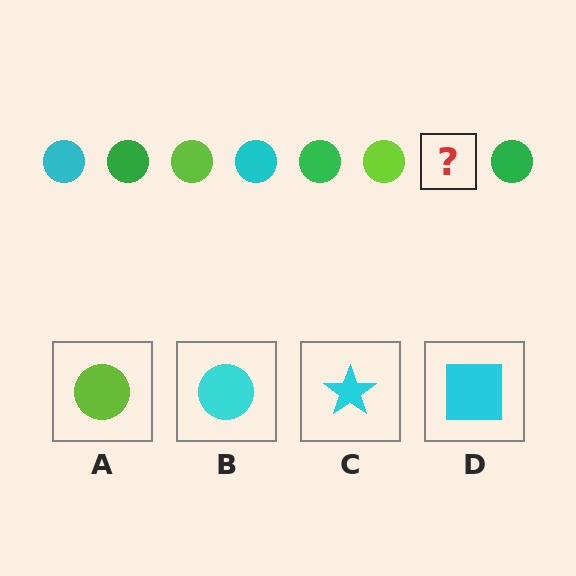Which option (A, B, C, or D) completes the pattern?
B.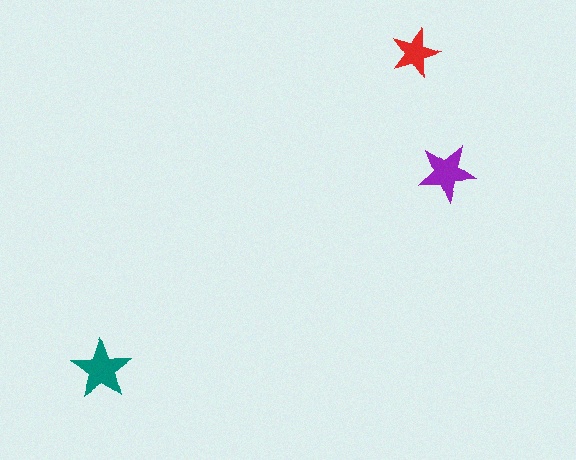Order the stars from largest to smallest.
the teal one, the purple one, the red one.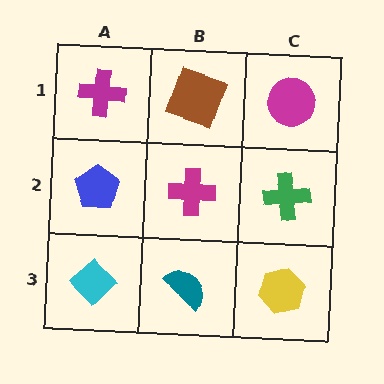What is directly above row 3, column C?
A green cross.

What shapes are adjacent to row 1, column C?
A green cross (row 2, column C), a brown square (row 1, column B).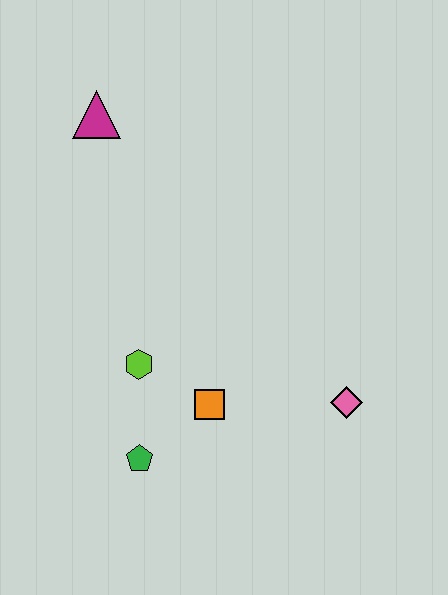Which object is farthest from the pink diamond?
The magenta triangle is farthest from the pink diamond.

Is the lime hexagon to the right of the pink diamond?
No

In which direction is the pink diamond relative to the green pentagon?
The pink diamond is to the right of the green pentagon.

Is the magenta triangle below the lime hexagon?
No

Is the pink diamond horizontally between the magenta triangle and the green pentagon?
No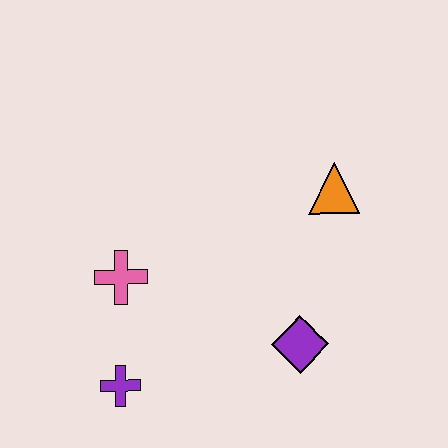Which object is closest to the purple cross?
The pink cross is closest to the purple cross.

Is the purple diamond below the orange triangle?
Yes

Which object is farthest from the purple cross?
The orange triangle is farthest from the purple cross.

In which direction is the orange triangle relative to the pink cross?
The orange triangle is to the right of the pink cross.